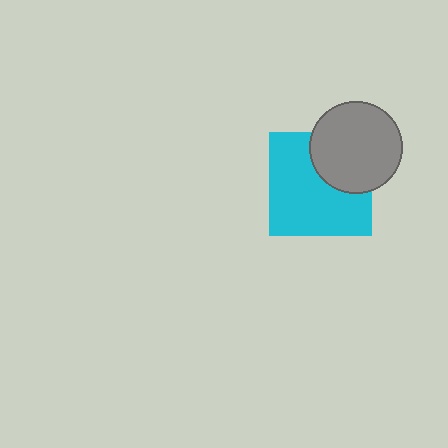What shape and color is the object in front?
The object in front is a gray circle.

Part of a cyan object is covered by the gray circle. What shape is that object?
It is a square.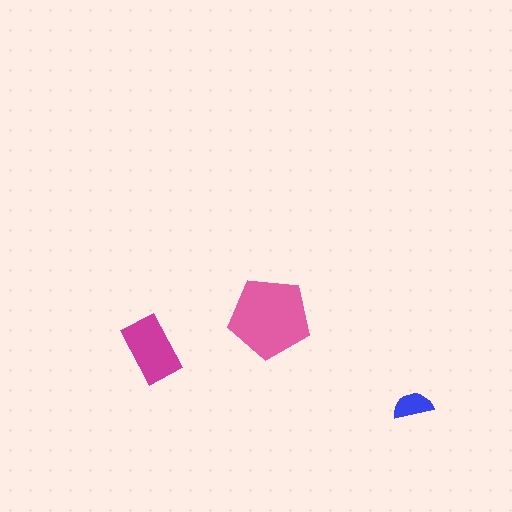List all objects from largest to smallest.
The pink pentagon, the magenta rectangle, the blue semicircle.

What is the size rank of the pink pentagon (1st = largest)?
1st.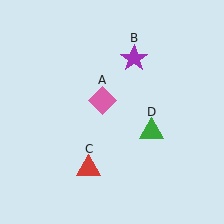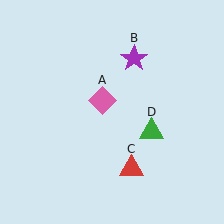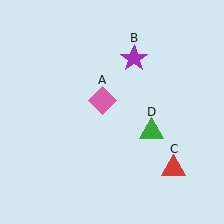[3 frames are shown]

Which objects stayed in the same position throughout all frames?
Pink diamond (object A) and purple star (object B) and green triangle (object D) remained stationary.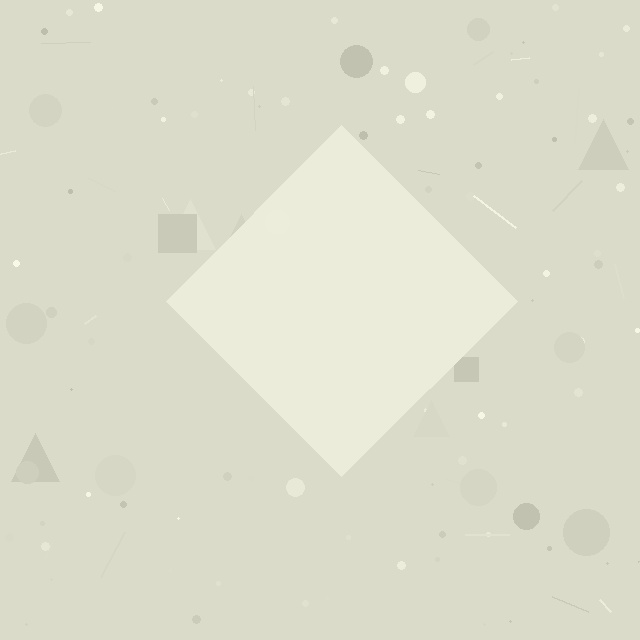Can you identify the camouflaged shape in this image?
The camouflaged shape is a diamond.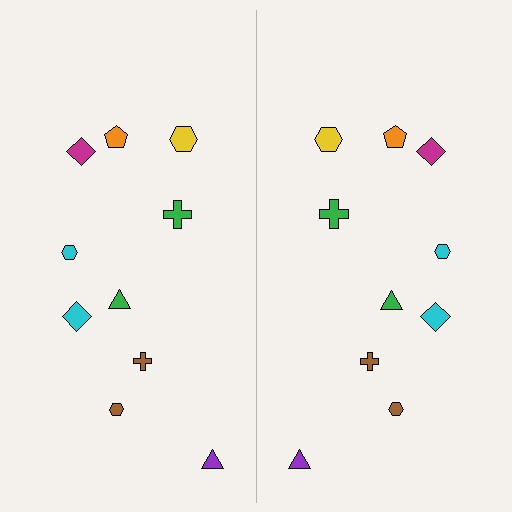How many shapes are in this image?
There are 20 shapes in this image.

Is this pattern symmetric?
Yes, this pattern has bilateral (reflection) symmetry.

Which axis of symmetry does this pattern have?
The pattern has a vertical axis of symmetry running through the center of the image.